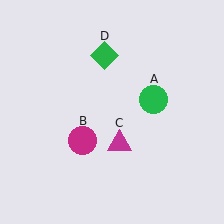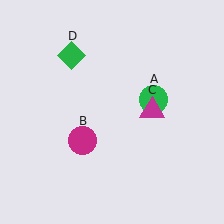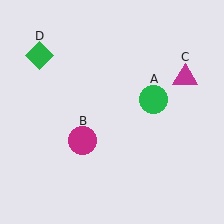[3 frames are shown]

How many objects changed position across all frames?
2 objects changed position: magenta triangle (object C), green diamond (object D).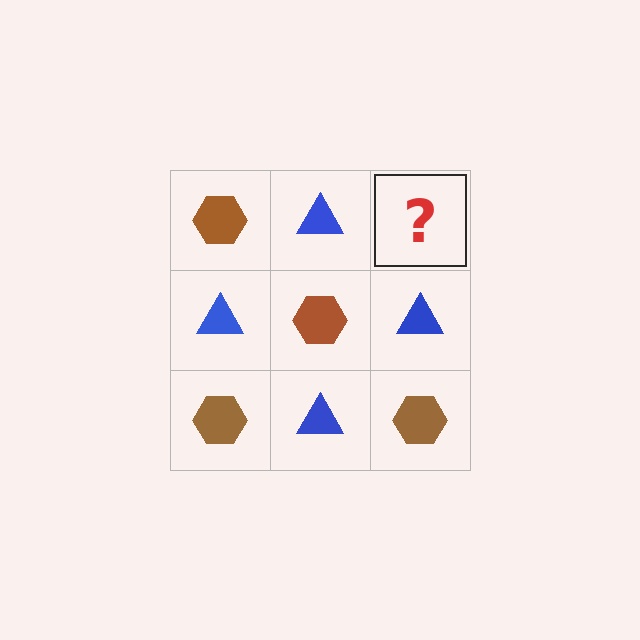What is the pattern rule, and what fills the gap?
The rule is that it alternates brown hexagon and blue triangle in a checkerboard pattern. The gap should be filled with a brown hexagon.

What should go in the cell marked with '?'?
The missing cell should contain a brown hexagon.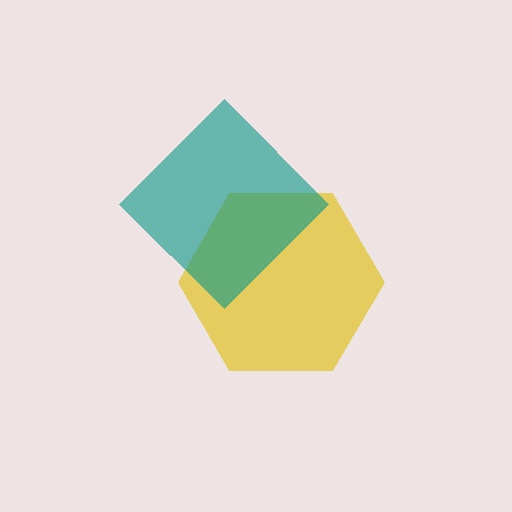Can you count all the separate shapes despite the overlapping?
Yes, there are 2 separate shapes.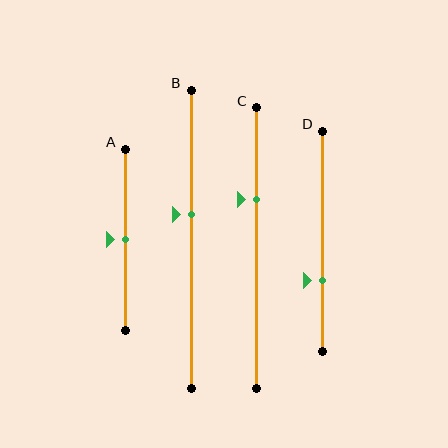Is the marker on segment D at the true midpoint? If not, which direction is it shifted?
No, the marker on segment D is shifted downward by about 18% of the segment length.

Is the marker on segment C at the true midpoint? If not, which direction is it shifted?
No, the marker on segment C is shifted upward by about 17% of the segment length.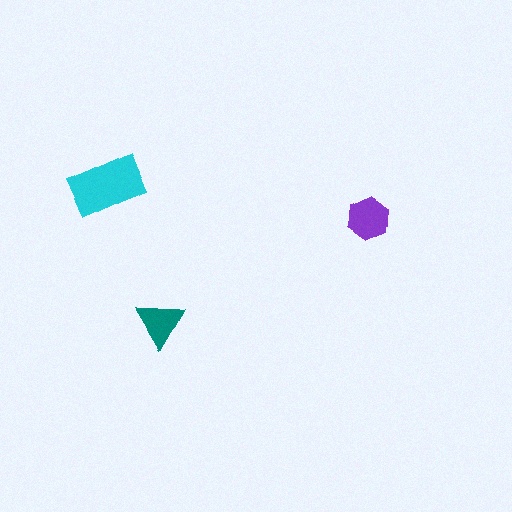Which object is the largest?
The cyan rectangle.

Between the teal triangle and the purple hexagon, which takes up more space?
The purple hexagon.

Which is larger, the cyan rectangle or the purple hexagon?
The cyan rectangle.